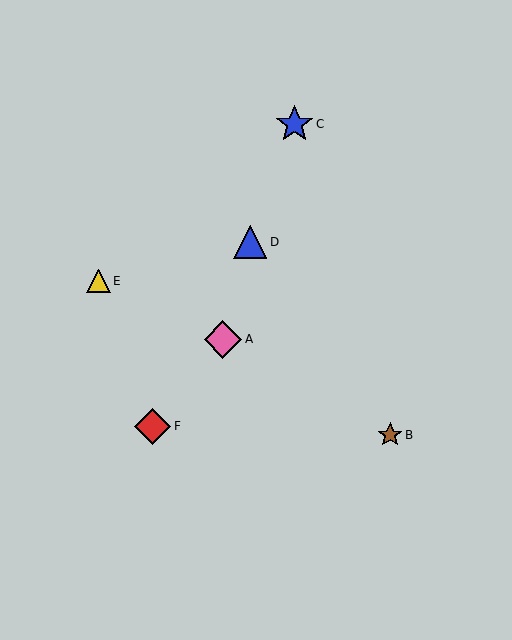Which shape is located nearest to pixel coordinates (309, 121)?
The blue star (labeled C) at (295, 124) is nearest to that location.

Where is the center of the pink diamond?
The center of the pink diamond is at (223, 339).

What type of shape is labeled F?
Shape F is a red diamond.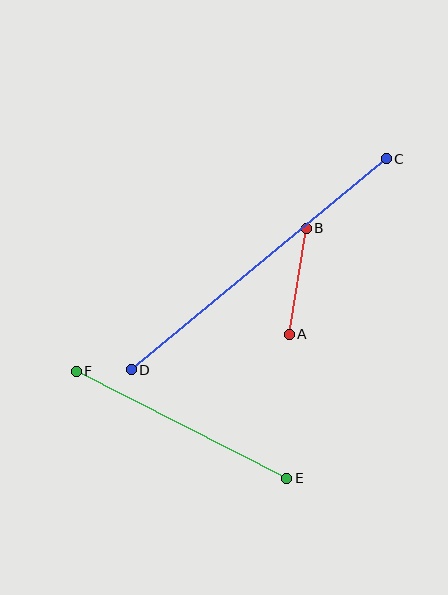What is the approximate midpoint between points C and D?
The midpoint is at approximately (259, 264) pixels.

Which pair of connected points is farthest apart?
Points C and D are farthest apart.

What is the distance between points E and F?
The distance is approximately 236 pixels.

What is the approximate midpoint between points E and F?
The midpoint is at approximately (182, 425) pixels.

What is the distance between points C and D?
The distance is approximately 331 pixels.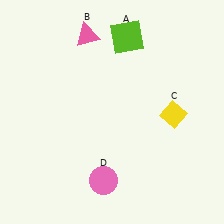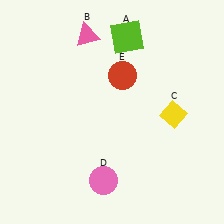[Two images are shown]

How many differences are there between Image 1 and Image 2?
There is 1 difference between the two images.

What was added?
A red circle (E) was added in Image 2.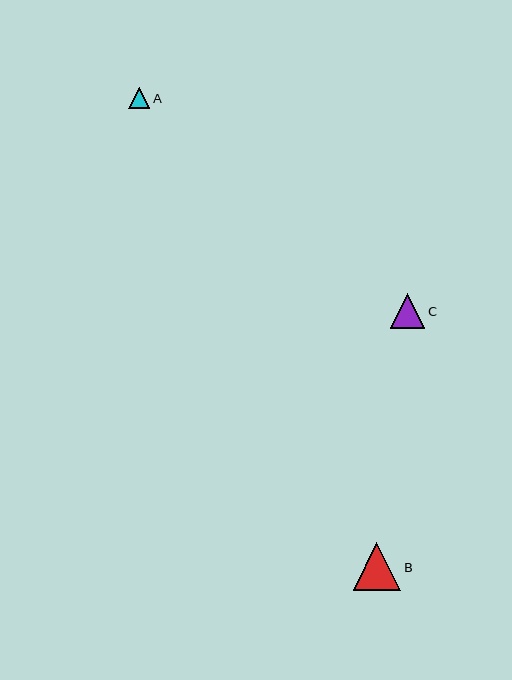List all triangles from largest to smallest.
From largest to smallest: B, C, A.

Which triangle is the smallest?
Triangle A is the smallest with a size of approximately 21 pixels.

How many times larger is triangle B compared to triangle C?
Triangle B is approximately 1.4 times the size of triangle C.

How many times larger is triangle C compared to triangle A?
Triangle C is approximately 1.6 times the size of triangle A.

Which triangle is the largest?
Triangle B is the largest with a size of approximately 48 pixels.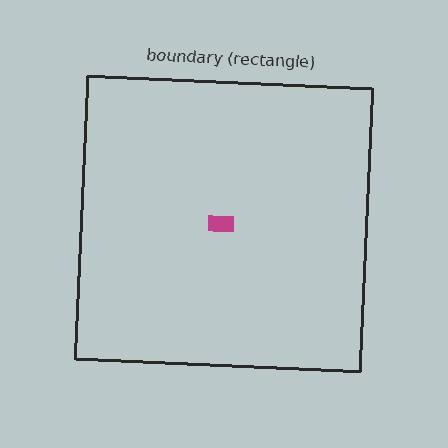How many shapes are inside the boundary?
1 inside, 0 outside.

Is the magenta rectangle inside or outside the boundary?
Inside.